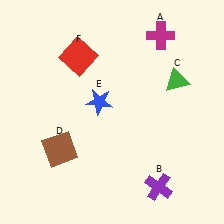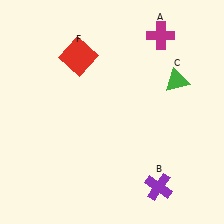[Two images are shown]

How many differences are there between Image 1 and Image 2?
There are 2 differences between the two images.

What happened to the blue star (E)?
The blue star (E) was removed in Image 2. It was in the top-left area of Image 1.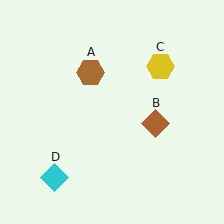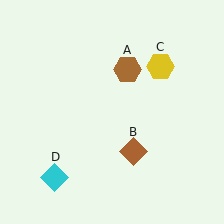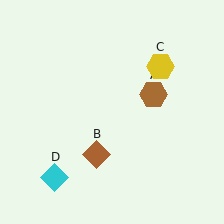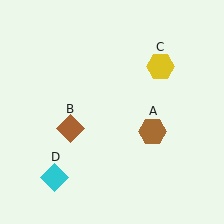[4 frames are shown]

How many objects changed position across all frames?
2 objects changed position: brown hexagon (object A), brown diamond (object B).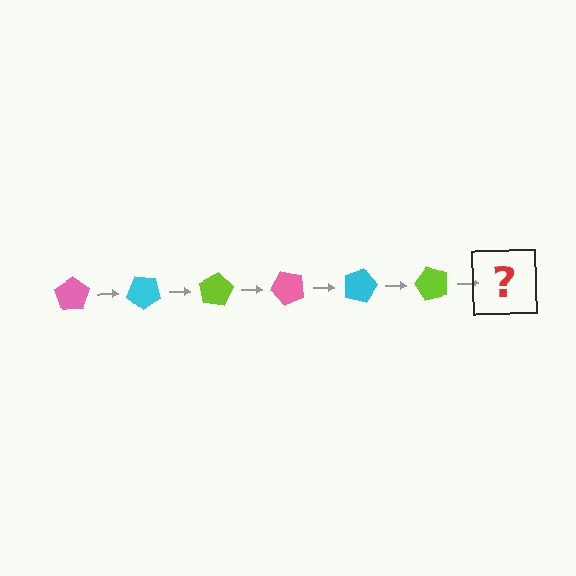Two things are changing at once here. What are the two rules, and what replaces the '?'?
The two rules are that it rotates 40 degrees each step and the color cycles through pink, cyan, and lime. The '?' should be a pink pentagon, rotated 240 degrees from the start.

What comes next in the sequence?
The next element should be a pink pentagon, rotated 240 degrees from the start.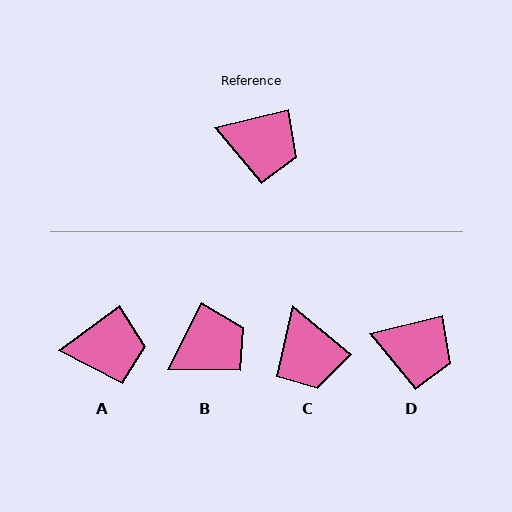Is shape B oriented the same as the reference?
No, it is off by about 49 degrees.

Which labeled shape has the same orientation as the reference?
D.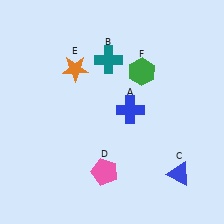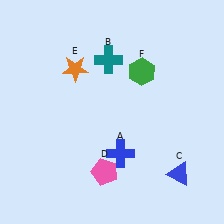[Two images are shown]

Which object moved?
The blue cross (A) moved down.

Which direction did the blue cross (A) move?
The blue cross (A) moved down.